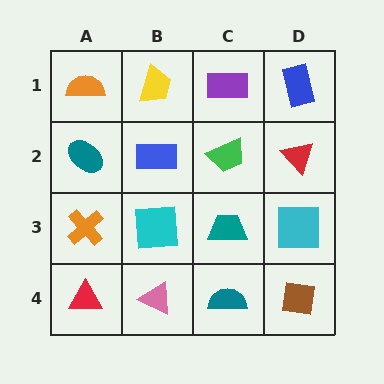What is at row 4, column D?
A brown square.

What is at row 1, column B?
A yellow trapezoid.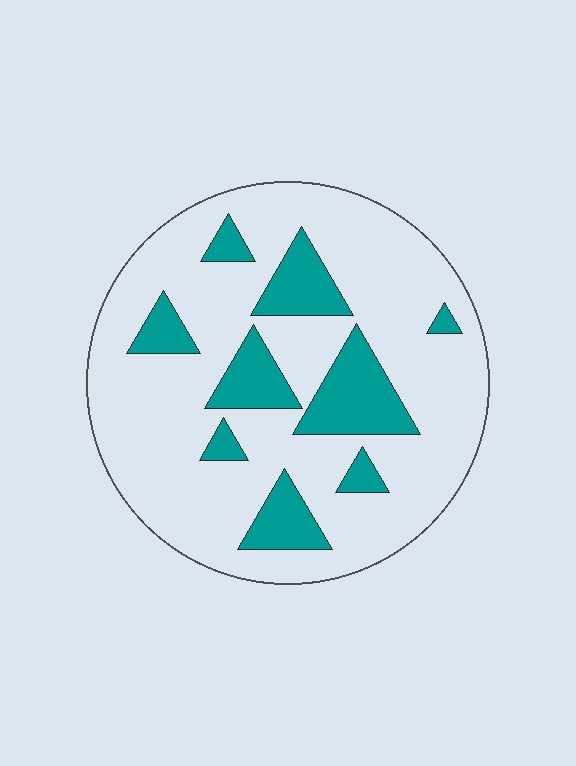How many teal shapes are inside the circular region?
9.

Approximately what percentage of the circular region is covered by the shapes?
Approximately 20%.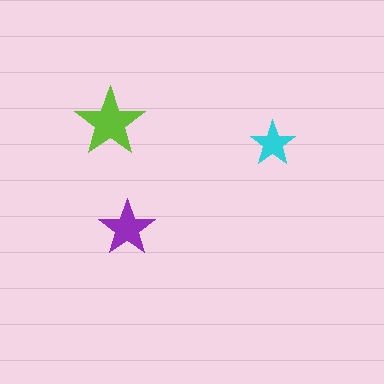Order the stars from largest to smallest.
the lime one, the purple one, the cyan one.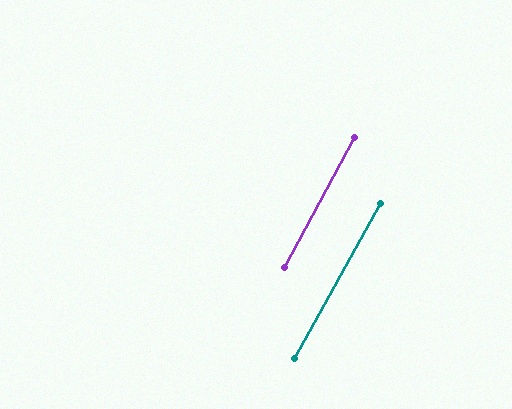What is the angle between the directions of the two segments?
Approximately 1 degree.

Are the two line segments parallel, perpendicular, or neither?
Parallel — their directions differ by only 1.0°.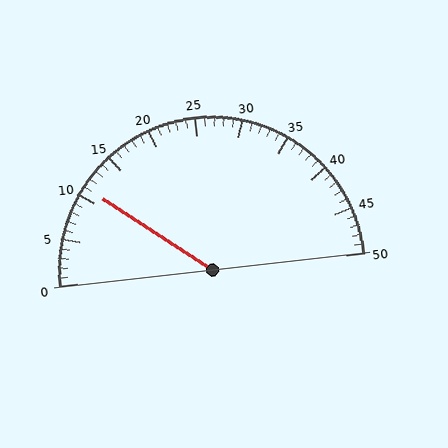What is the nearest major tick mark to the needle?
The nearest major tick mark is 10.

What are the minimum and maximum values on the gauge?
The gauge ranges from 0 to 50.